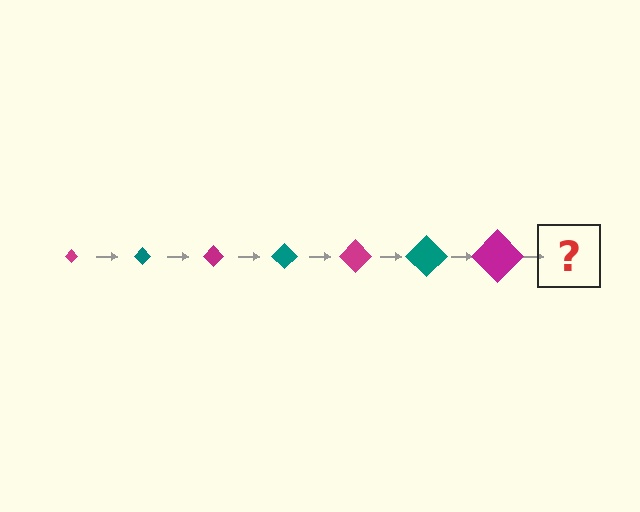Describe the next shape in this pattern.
It should be a teal diamond, larger than the previous one.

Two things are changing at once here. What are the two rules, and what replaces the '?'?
The two rules are that the diamond grows larger each step and the color cycles through magenta and teal. The '?' should be a teal diamond, larger than the previous one.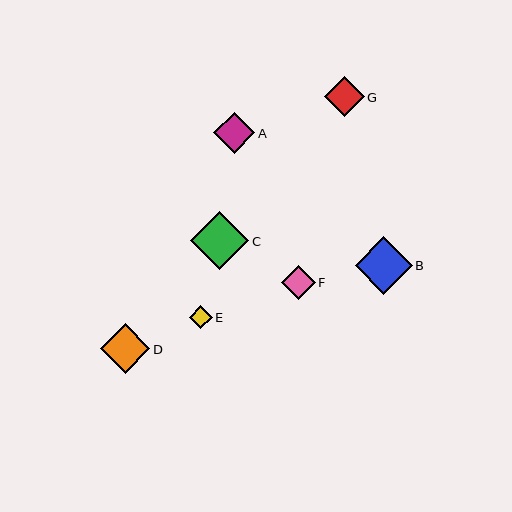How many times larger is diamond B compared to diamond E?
Diamond B is approximately 2.5 times the size of diamond E.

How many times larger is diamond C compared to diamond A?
Diamond C is approximately 1.4 times the size of diamond A.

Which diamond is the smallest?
Diamond E is the smallest with a size of approximately 23 pixels.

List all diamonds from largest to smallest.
From largest to smallest: C, B, D, A, G, F, E.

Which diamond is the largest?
Diamond C is the largest with a size of approximately 58 pixels.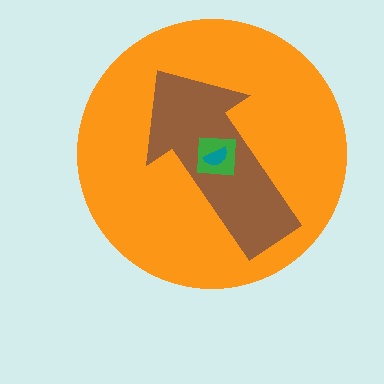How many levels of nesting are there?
4.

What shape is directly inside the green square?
The teal semicircle.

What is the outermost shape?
The orange circle.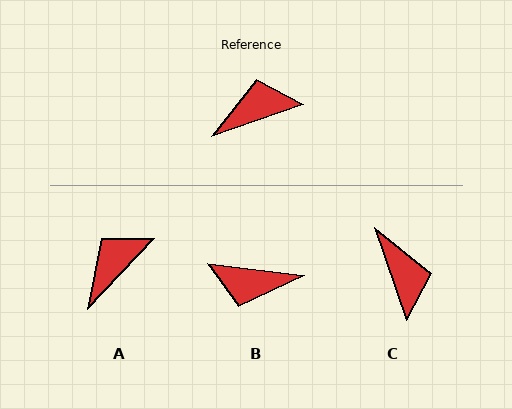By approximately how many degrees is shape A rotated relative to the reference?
Approximately 27 degrees counter-clockwise.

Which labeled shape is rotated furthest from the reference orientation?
B, about 154 degrees away.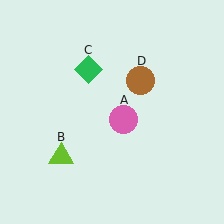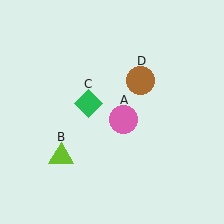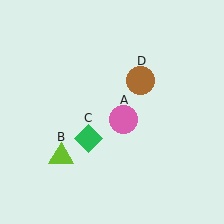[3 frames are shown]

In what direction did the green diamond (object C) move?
The green diamond (object C) moved down.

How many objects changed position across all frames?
1 object changed position: green diamond (object C).